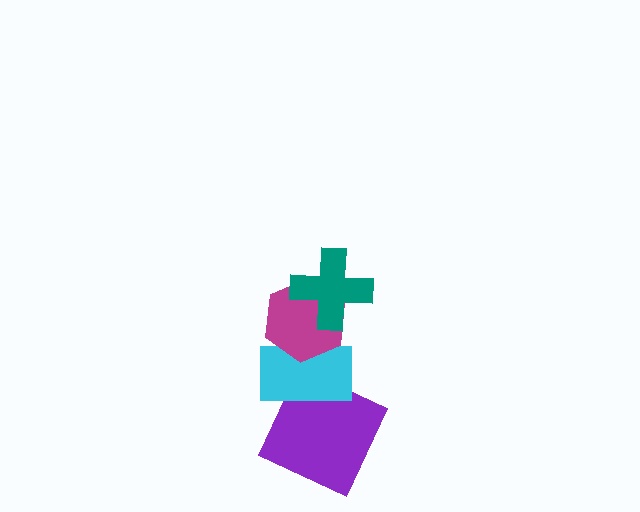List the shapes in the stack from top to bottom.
From top to bottom: the teal cross, the magenta hexagon, the cyan rectangle, the purple square.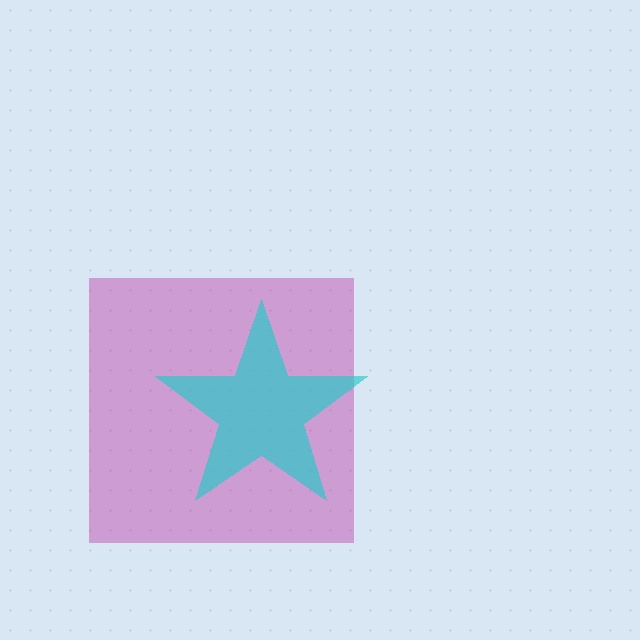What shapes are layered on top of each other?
The layered shapes are: a magenta square, a cyan star.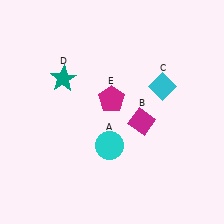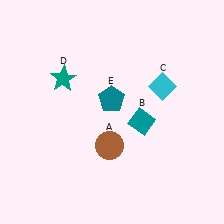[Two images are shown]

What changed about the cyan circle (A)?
In Image 1, A is cyan. In Image 2, it changed to brown.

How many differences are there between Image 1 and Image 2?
There are 3 differences between the two images.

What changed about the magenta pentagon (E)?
In Image 1, E is magenta. In Image 2, it changed to teal.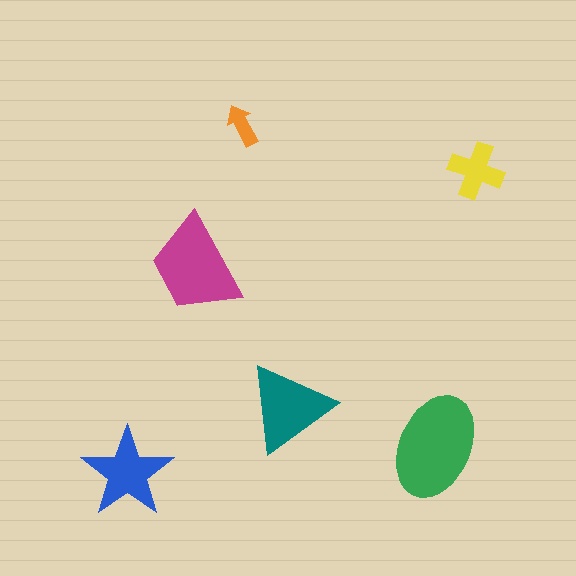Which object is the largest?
The green ellipse.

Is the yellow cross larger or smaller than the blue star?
Smaller.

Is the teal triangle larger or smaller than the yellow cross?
Larger.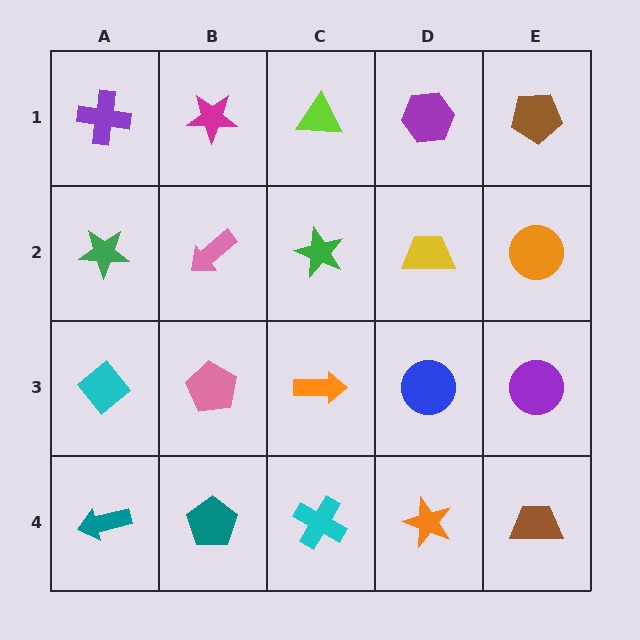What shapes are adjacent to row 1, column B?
A pink arrow (row 2, column B), a purple cross (row 1, column A), a lime triangle (row 1, column C).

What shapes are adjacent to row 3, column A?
A green star (row 2, column A), a teal arrow (row 4, column A), a pink pentagon (row 3, column B).